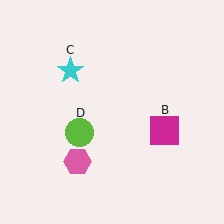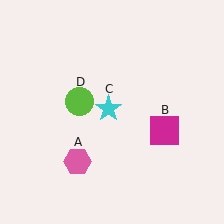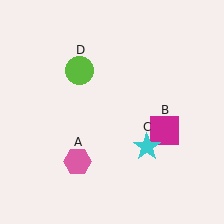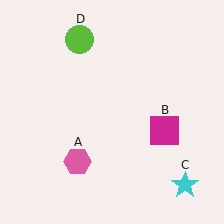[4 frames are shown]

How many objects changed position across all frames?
2 objects changed position: cyan star (object C), lime circle (object D).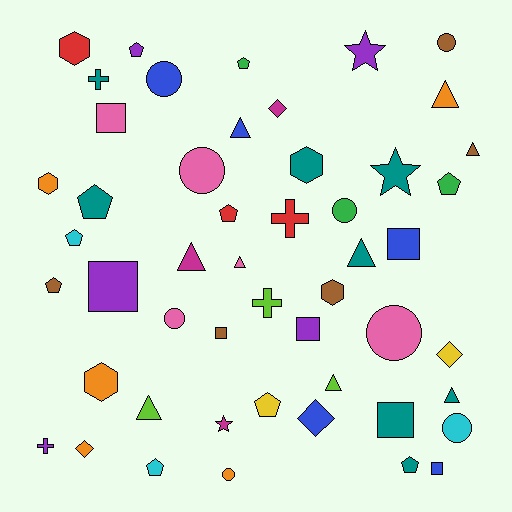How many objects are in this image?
There are 50 objects.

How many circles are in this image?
There are 8 circles.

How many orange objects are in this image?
There are 5 orange objects.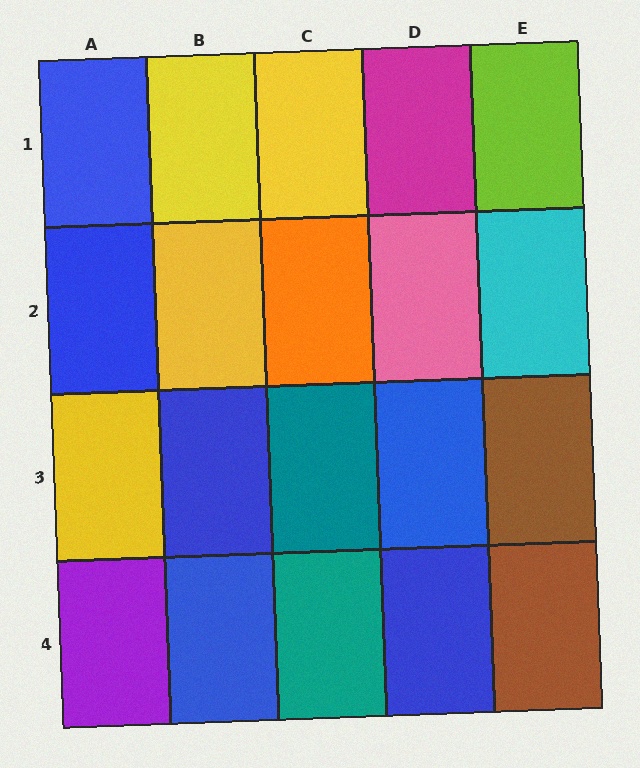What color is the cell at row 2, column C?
Orange.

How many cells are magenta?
1 cell is magenta.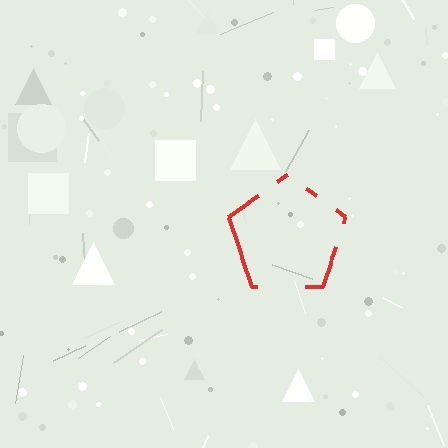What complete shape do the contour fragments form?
The contour fragments form a pentagon.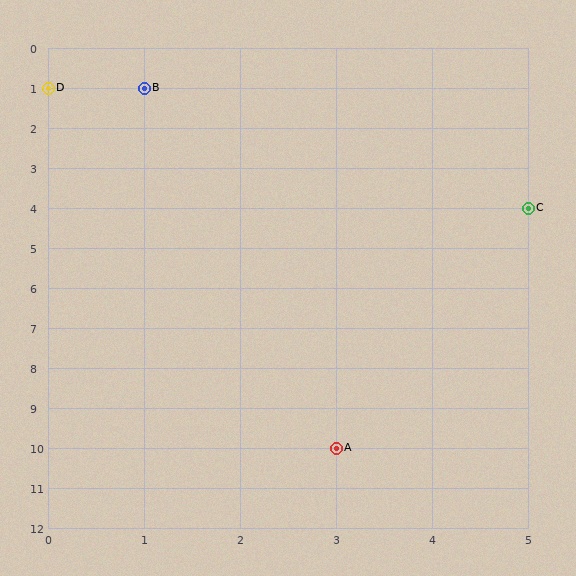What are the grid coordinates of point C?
Point C is at grid coordinates (5, 4).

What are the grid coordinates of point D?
Point D is at grid coordinates (0, 1).